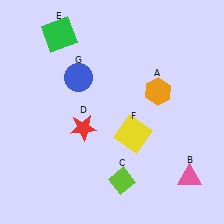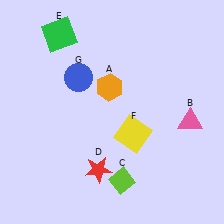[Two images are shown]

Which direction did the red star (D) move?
The red star (D) moved down.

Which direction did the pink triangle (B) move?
The pink triangle (B) moved up.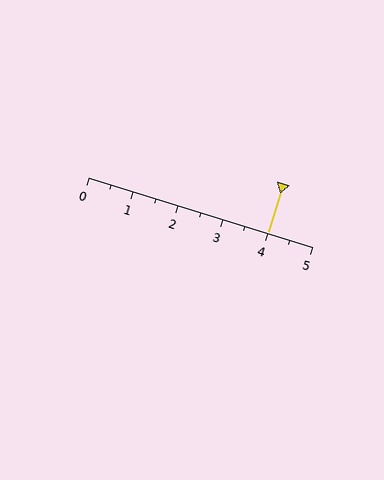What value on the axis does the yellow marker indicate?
The marker indicates approximately 4.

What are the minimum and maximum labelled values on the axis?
The axis runs from 0 to 5.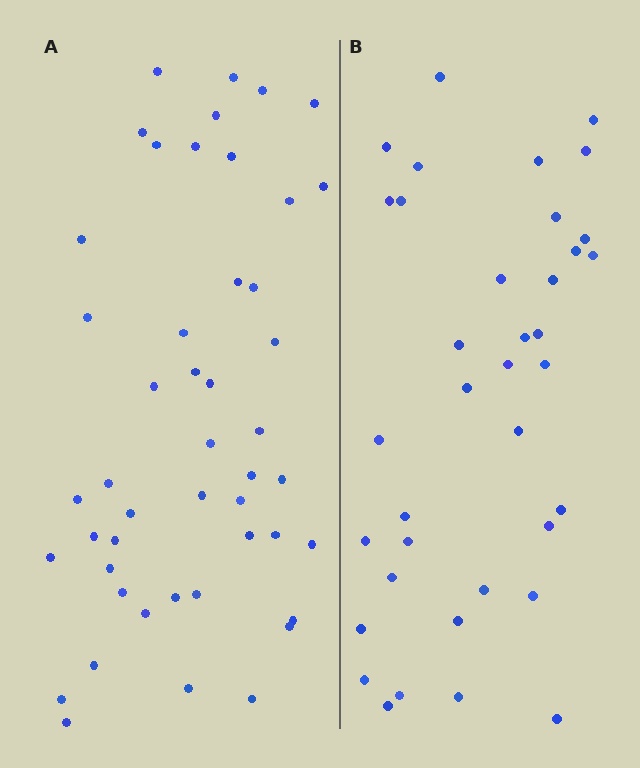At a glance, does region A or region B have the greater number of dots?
Region A (the left region) has more dots.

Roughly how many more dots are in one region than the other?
Region A has roughly 10 or so more dots than region B.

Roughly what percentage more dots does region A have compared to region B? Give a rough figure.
About 25% more.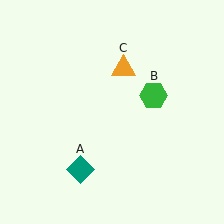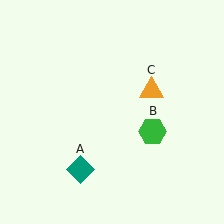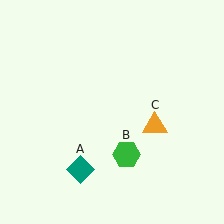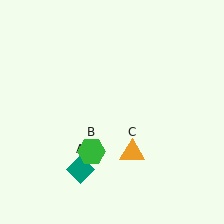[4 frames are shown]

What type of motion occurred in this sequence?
The green hexagon (object B), orange triangle (object C) rotated clockwise around the center of the scene.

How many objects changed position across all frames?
2 objects changed position: green hexagon (object B), orange triangle (object C).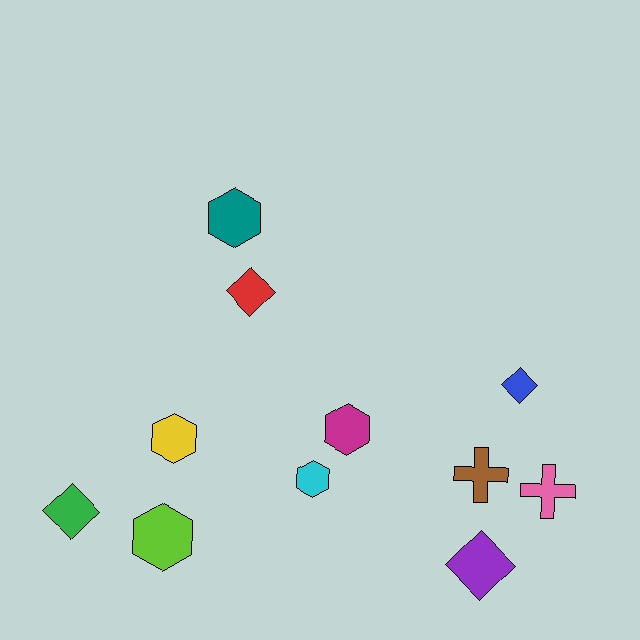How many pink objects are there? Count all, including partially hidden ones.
There is 1 pink object.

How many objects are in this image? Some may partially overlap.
There are 11 objects.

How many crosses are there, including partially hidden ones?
There are 2 crosses.